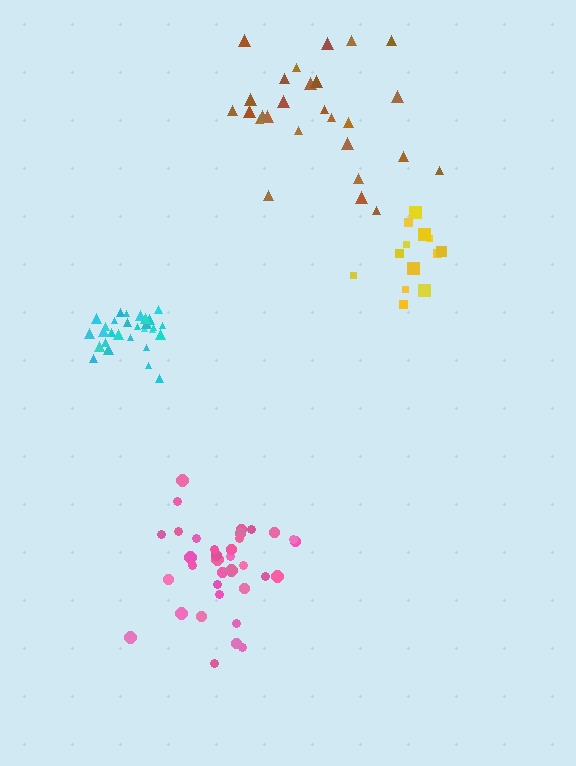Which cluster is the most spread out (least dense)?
Brown.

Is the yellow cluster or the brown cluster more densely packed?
Yellow.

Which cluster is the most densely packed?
Cyan.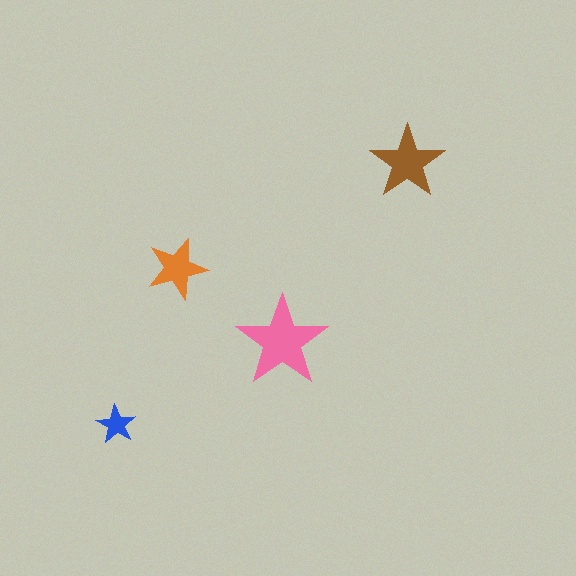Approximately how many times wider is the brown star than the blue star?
About 2 times wider.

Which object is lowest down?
The blue star is bottommost.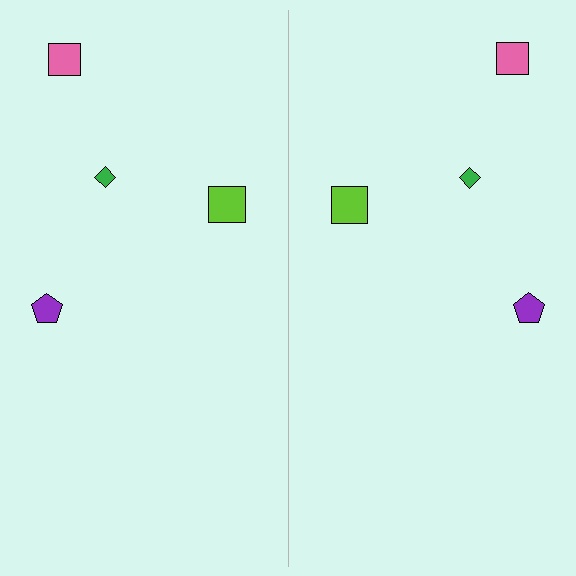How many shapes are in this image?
There are 8 shapes in this image.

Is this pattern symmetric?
Yes, this pattern has bilateral (reflection) symmetry.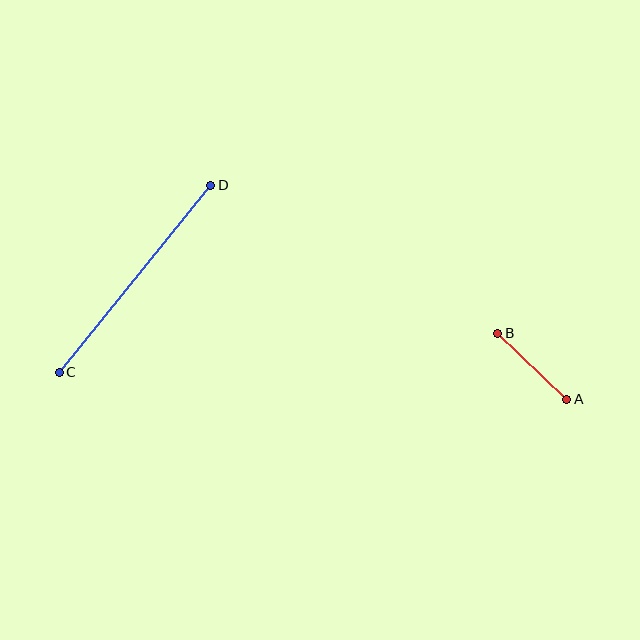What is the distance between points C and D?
The distance is approximately 240 pixels.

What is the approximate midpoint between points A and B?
The midpoint is at approximately (532, 366) pixels.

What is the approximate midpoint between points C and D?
The midpoint is at approximately (135, 279) pixels.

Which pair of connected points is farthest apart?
Points C and D are farthest apart.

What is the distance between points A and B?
The distance is approximately 96 pixels.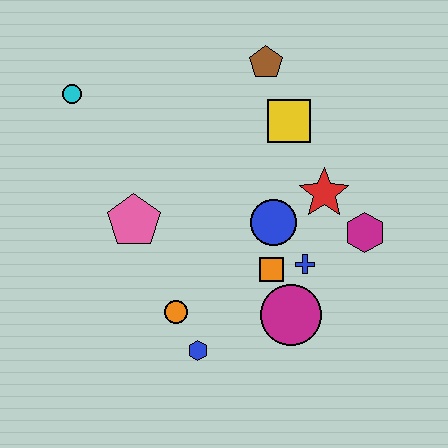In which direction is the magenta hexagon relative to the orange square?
The magenta hexagon is to the right of the orange square.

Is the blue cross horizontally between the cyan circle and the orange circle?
No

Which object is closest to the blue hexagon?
The orange circle is closest to the blue hexagon.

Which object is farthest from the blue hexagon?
The brown pentagon is farthest from the blue hexagon.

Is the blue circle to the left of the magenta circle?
Yes